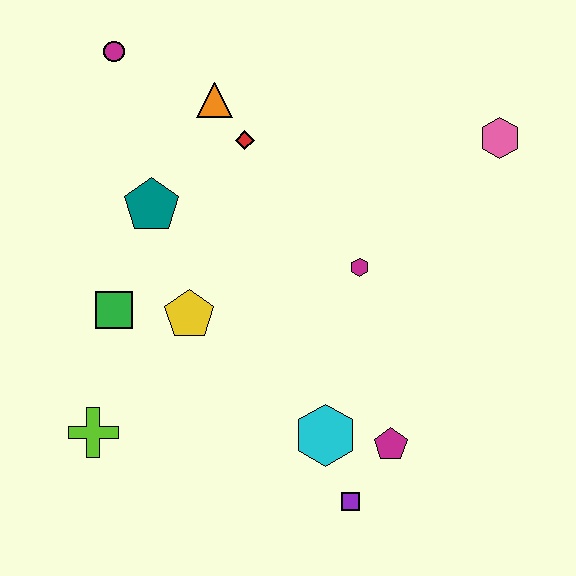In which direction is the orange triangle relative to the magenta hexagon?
The orange triangle is above the magenta hexagon.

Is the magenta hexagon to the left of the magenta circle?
No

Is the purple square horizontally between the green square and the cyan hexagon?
No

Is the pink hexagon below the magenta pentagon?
No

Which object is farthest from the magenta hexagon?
The magenta circle is farthest from the magenta hexagon.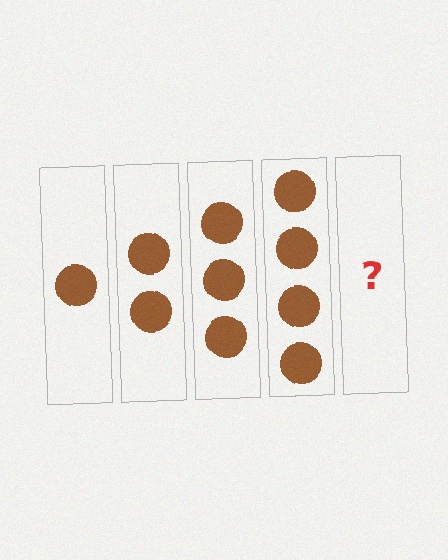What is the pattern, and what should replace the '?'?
The pattern is that each step adds one more circle. The '?' should be 5 circles.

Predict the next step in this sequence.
The next step is 5 circles.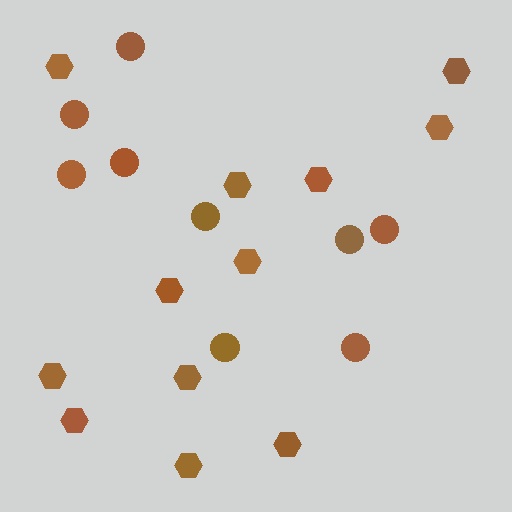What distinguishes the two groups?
There are 2 groups: one group of circles (9) and one group of hexagons (12).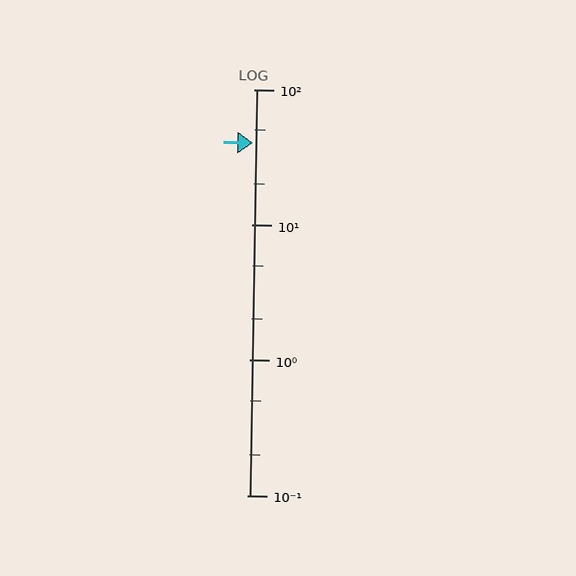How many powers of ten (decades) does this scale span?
The scale spans 3 decades, from 0.1 to 100.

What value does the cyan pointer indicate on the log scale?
The pointer indicates approximately 40.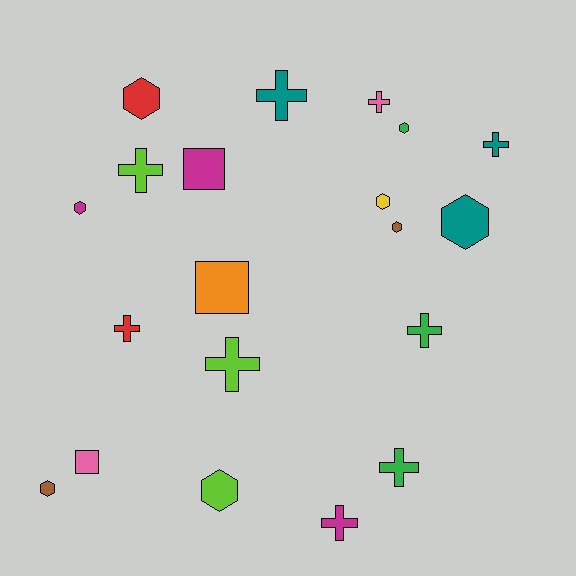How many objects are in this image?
There are 20 objects.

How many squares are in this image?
There are 3 squares.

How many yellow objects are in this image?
There is 1 yellow object.